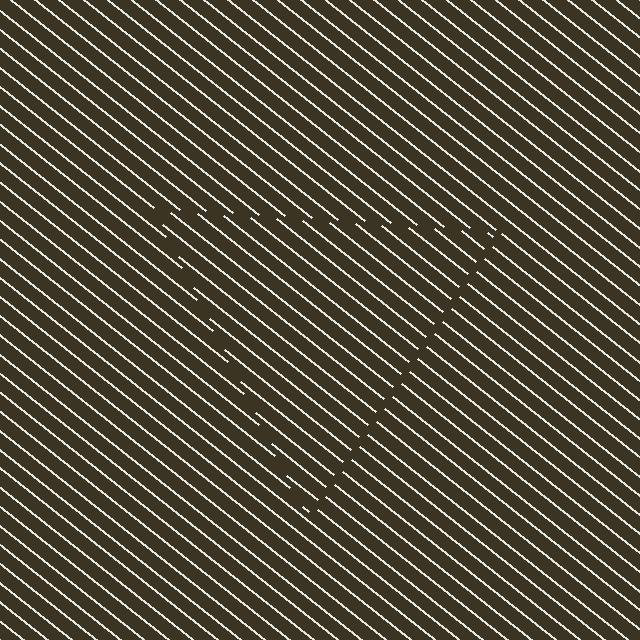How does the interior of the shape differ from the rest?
The interior of the shape contains the same grating, shifted by half a period — the contour is defined by the phase discontinuity where line-ends from the inner and outer gratings abut.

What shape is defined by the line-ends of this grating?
An illusory triangle. The interior of the shape contains the same grating, shifted by half a period — the contour is defined by the phase discontinuity where line-ends from the inner and outer gratings abut.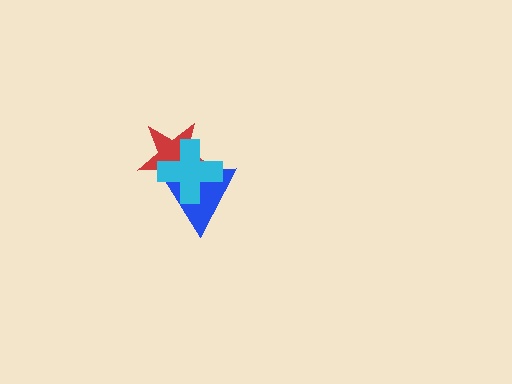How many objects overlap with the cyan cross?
2 objects overlap with the cyan cross.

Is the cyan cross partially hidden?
No, no other shape covers it.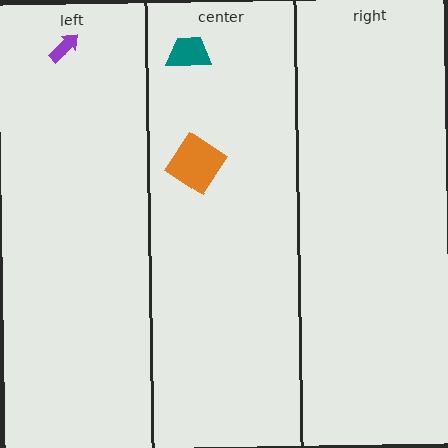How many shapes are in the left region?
1.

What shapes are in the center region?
The orange diamond, the teal trapezoid.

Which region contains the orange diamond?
The center region.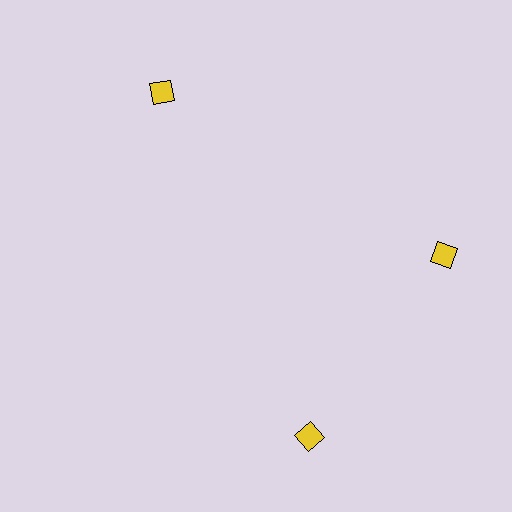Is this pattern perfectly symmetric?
No. The 3 yellow diamonds are arranged in a ring, but one element near the 7 o'clock position is rotated out of alignment along the ring, breaking the 3-fold rotational symmetry.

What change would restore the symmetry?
The symmetry would be restored by rotating it back into even spacing with its neighbors so that all 3 diamonds sit at equal angles and equal distance from the center.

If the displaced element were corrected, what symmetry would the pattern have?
It would have 3-fold rotational symmetry — the pattern would map onto itself every 120 degrees.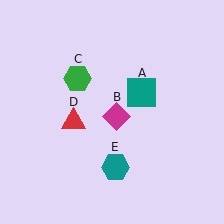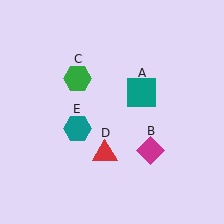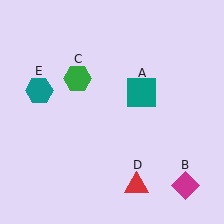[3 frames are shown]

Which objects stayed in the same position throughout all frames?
Teal square (object A) and green hexagon (object C) remained stationary.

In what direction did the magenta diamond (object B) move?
The magenta diamond (object B) moved down and to the right.